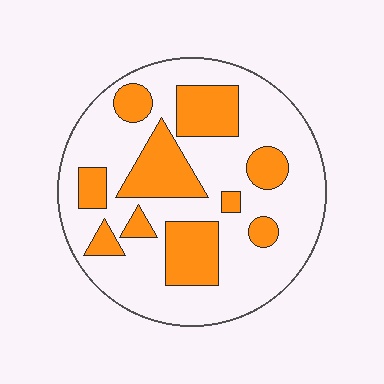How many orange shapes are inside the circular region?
10.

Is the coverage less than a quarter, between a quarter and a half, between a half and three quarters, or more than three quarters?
Between a quarter and a half.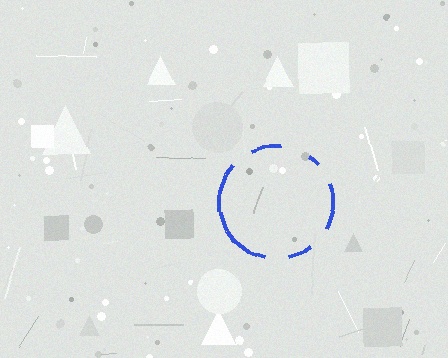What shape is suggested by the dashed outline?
The dashed outline suggests a circle.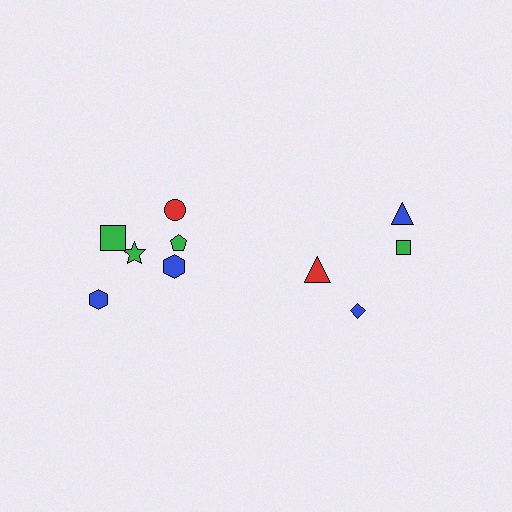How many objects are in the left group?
There are 6 objects.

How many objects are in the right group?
There are 4 objects.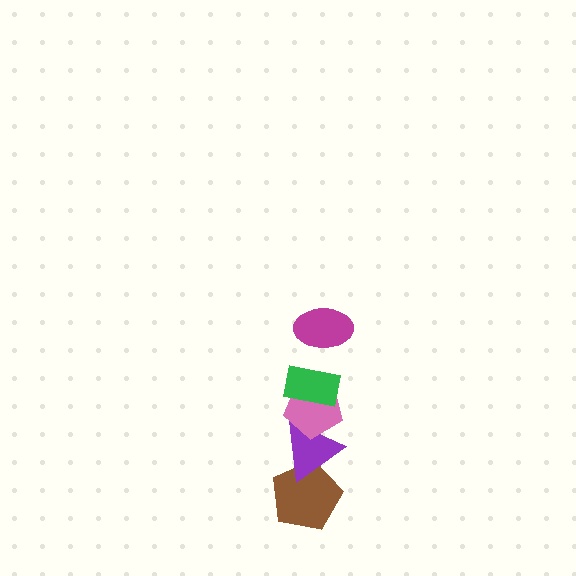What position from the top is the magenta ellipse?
The magenta ellipse is 1st from the top.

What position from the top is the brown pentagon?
The brown pentagon is 5th from the top.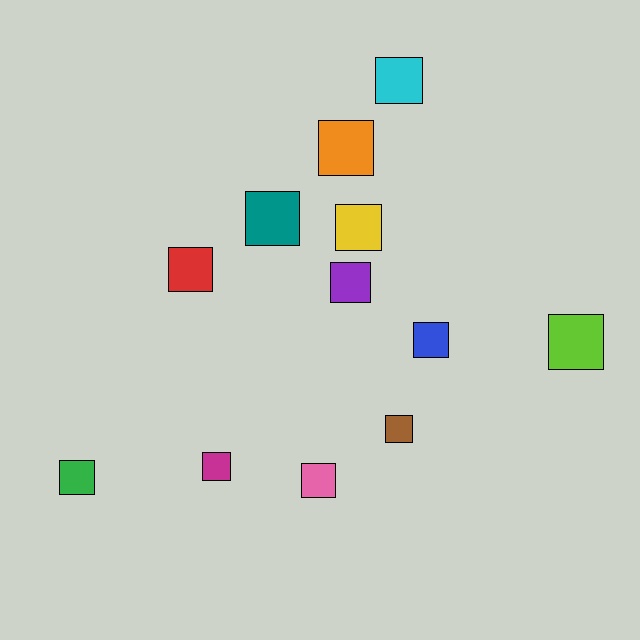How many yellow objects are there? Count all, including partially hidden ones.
There is 1 yellow object.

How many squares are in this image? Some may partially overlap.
There are 12 squares.